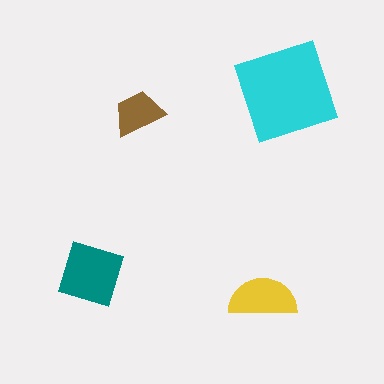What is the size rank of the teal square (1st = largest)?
2nd.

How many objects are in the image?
There are 4 objects in the image.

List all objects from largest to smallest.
The cyan diamond, the teal square, the yellow semicircle, the brown trapezoid.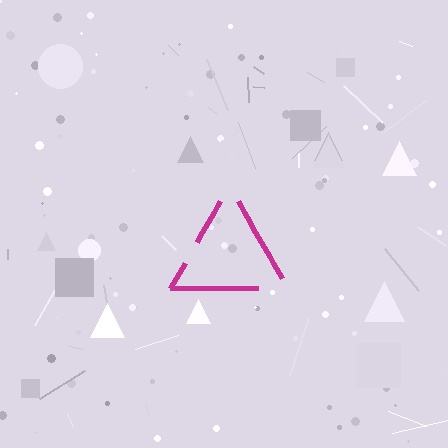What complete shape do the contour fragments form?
The contour fragments form a triangle.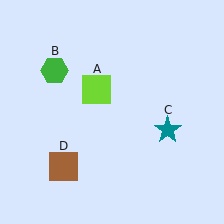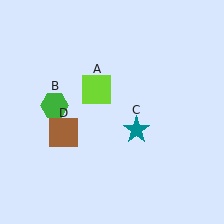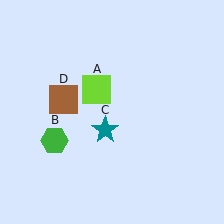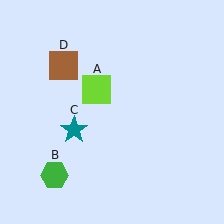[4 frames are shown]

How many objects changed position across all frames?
3 objects changed position: green hexagon (object B), teal star (object C), brown square (object D).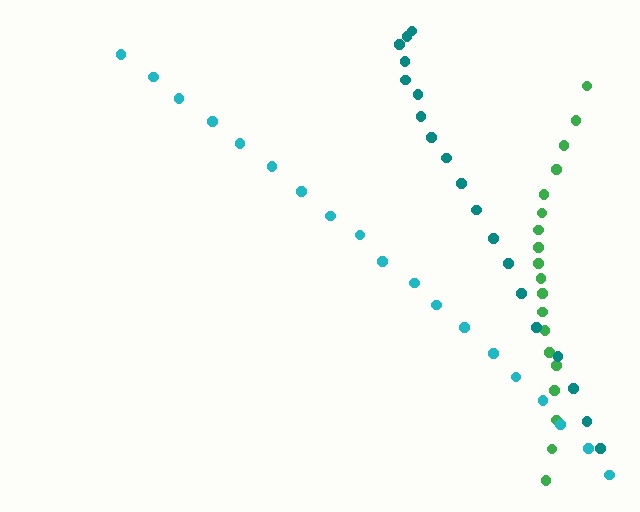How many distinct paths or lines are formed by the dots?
There are 3 distinct paths.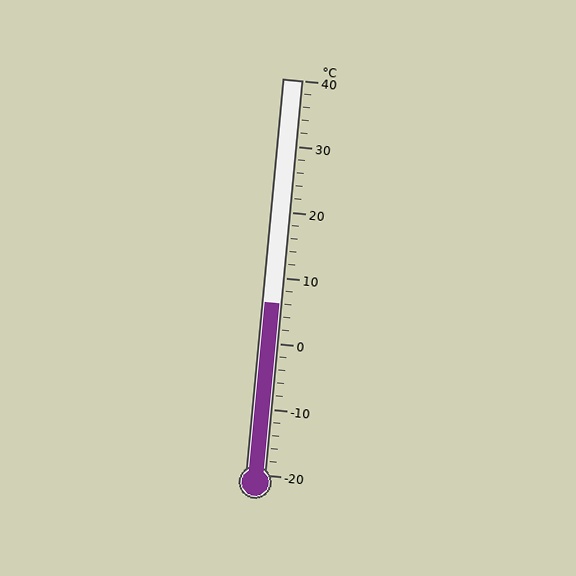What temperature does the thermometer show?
The thermometer shows approximately 6°C.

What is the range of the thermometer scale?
The thermometer scale ranges from -20°C to 40°C.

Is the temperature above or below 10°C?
The temperature is below 10°C.